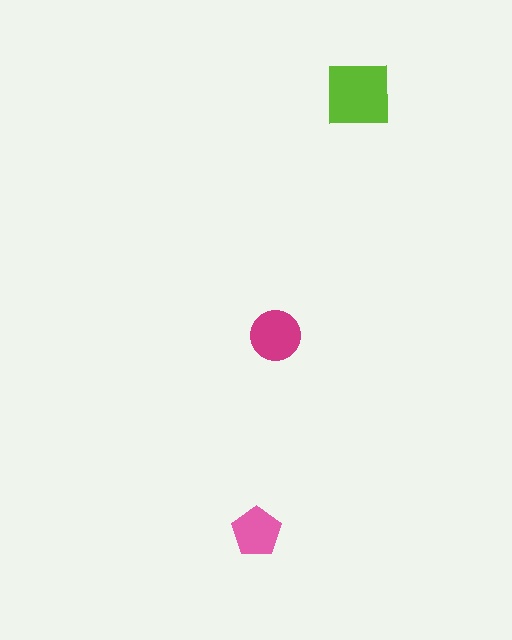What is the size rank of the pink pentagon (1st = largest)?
3rd.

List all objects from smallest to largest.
The pink pentagon, the magenta circle, the lime square.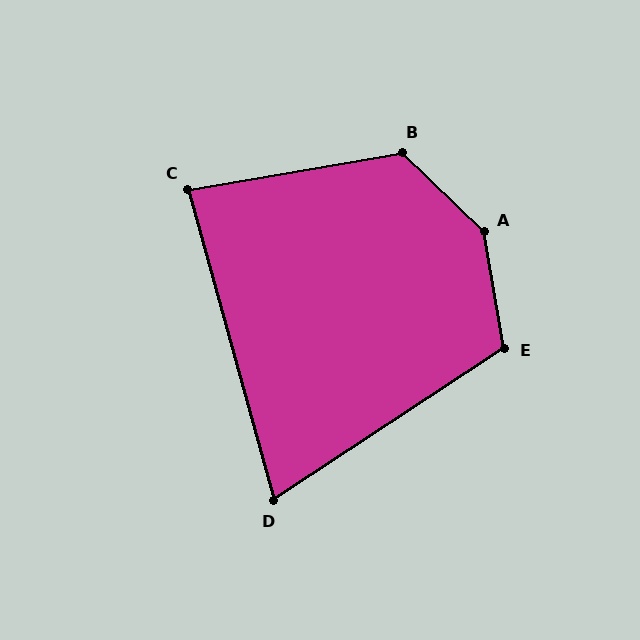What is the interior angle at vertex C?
Approximately 84 degrees (acute).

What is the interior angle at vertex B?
Approximately 126 degrees (obtuse).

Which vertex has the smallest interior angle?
D, at approximately 72 degrees.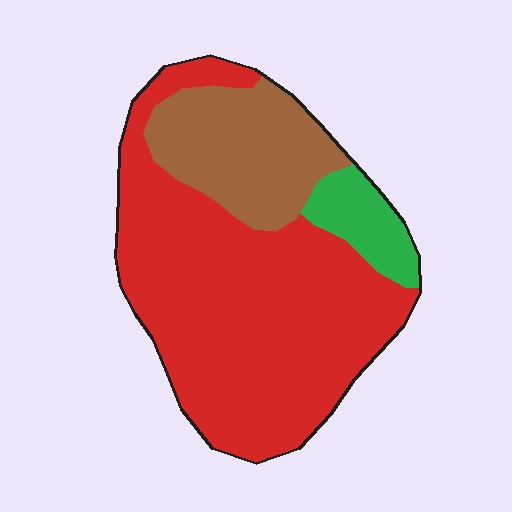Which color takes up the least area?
Green, at roughly 10%.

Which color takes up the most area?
Red, at roughly 70%.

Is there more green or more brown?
Brown.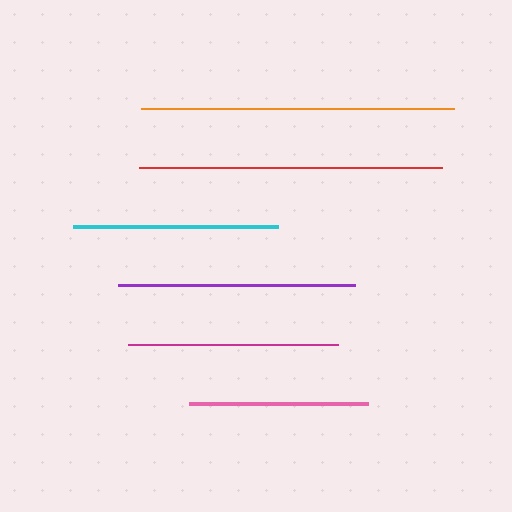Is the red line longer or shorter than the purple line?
The red line is longer than the purple line.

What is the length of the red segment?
The red segment is approximately 303 pixels long.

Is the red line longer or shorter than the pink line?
The red line is longer than the pink line.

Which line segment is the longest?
The orange line is the longest at approximately 312 pixels.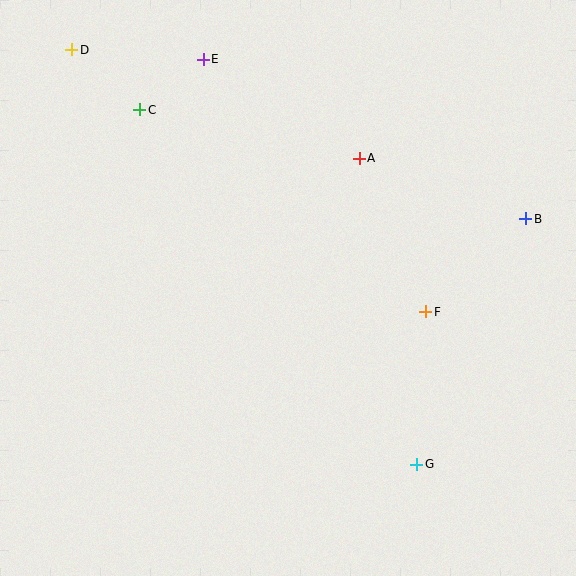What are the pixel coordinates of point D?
Point D is at (72, 50).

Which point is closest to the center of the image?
Point F at (426, 312) is closest to the center.